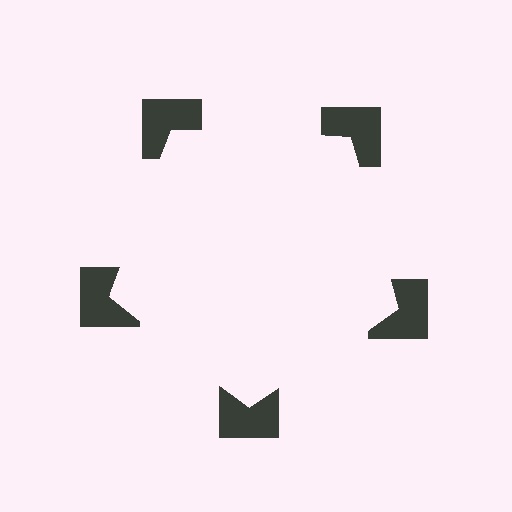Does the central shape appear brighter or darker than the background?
It typically appears slightly brighter than the background, even though no actual brightness change is drawn.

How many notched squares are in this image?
There are 5 — one at each vertex of the illusory pentagon.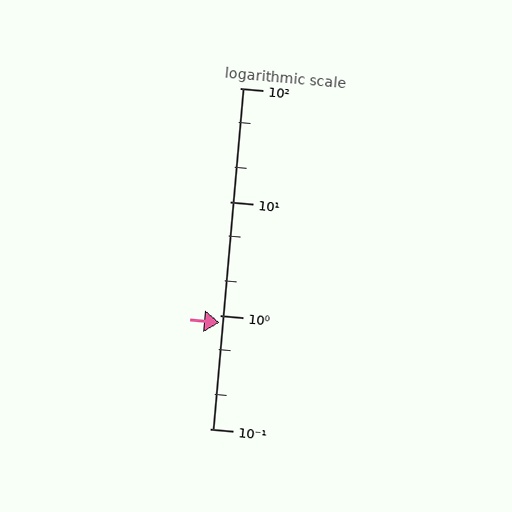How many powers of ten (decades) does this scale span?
The scale spans 3 decades, from 0.1 to 100.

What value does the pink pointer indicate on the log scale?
The pointer indicates approximately 0.86.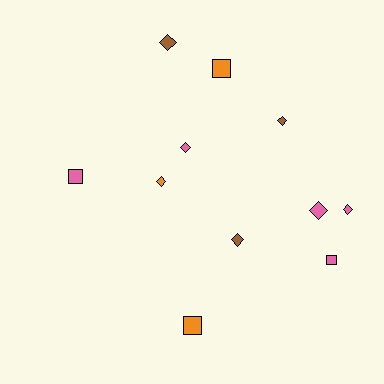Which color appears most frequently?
Pink, with 5 objects.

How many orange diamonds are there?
There is 1 orange diamond.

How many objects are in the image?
There are 11 objects.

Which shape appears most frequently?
Diamond, with 7 objects.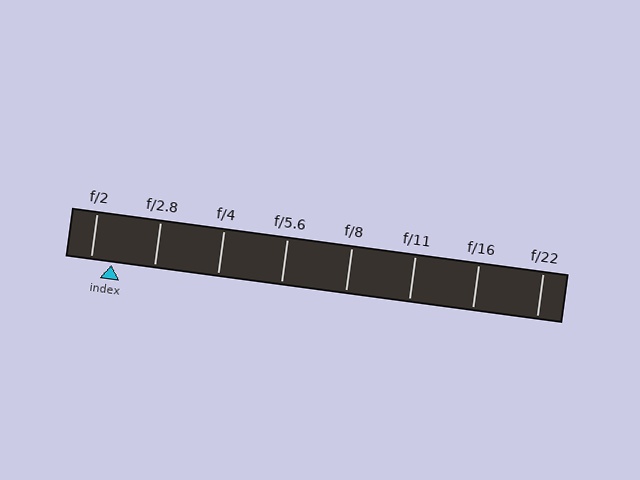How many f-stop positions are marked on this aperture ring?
There are 8 f-stop positions marked.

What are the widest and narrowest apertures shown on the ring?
The widest aperture shown is f/2 and the narrowest is f/22.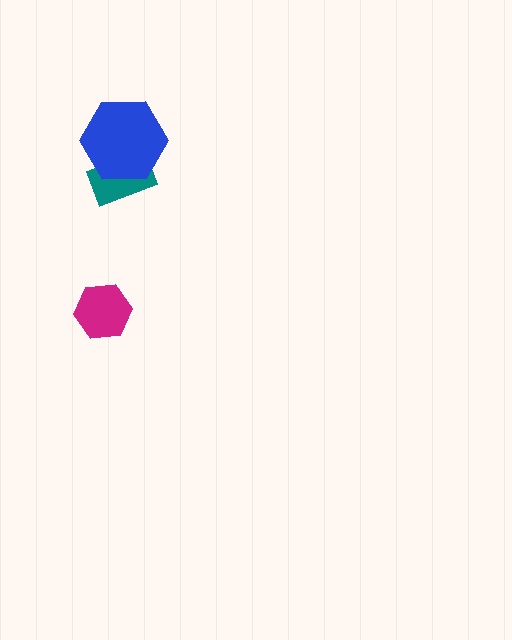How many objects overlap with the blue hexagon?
1 object overlaps with the blue hexagon.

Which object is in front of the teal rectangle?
The blue hexagon is in front of the teal rectangle.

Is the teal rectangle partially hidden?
Yes, it is partially covered by another shape.